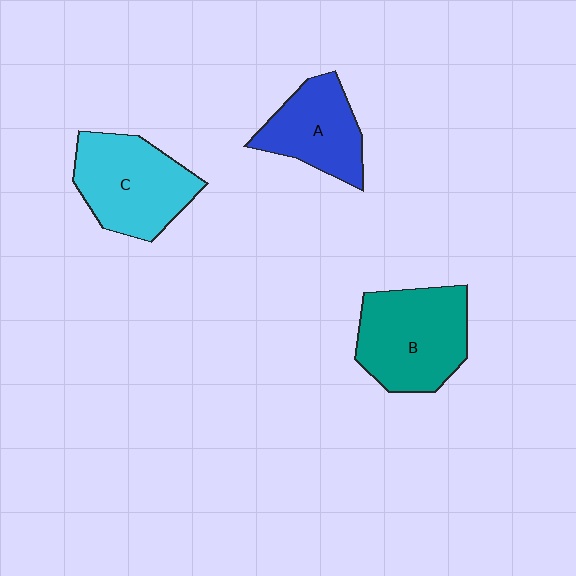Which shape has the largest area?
Shape B (teal).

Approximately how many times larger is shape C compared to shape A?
Approximately 1.3 times.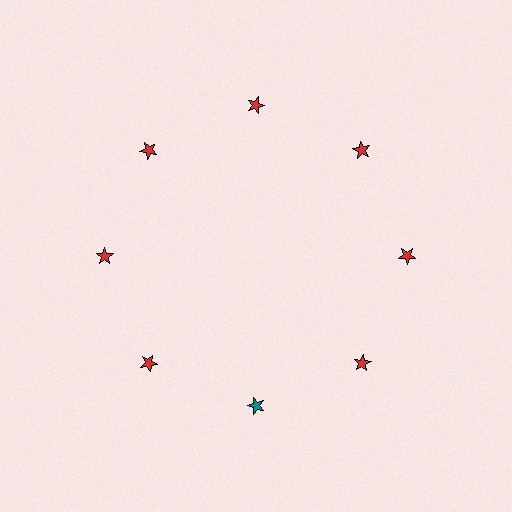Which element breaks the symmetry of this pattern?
The teal star at roughly the 6 o'clock position breaks the symmetry. All other shapes are red stars.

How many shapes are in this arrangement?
There are 8 shapes arranged in a ring pattern.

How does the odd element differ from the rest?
It has a different color: teal instead of red.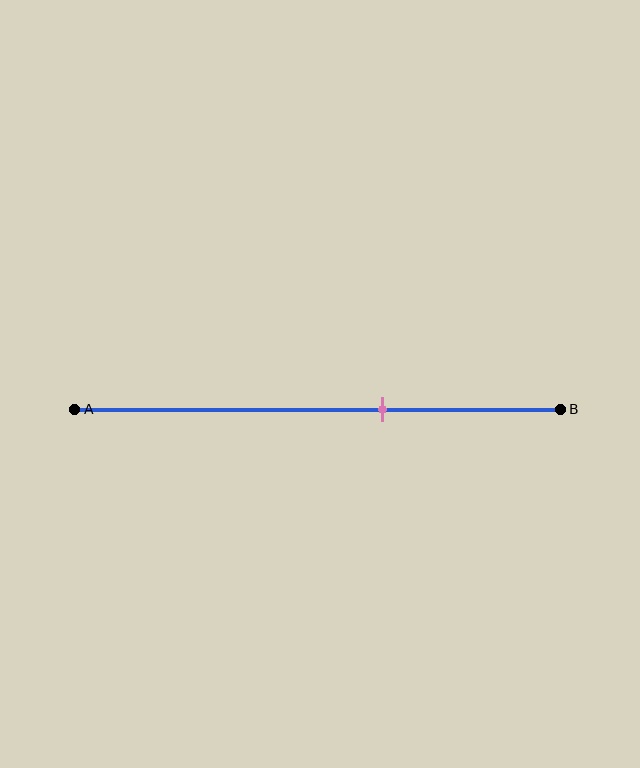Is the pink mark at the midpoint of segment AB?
No, the mark is at about 65% from A, not at the 50% midpoint.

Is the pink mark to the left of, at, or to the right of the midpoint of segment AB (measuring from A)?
The pink mark is to the right of the midpoint of segment AB.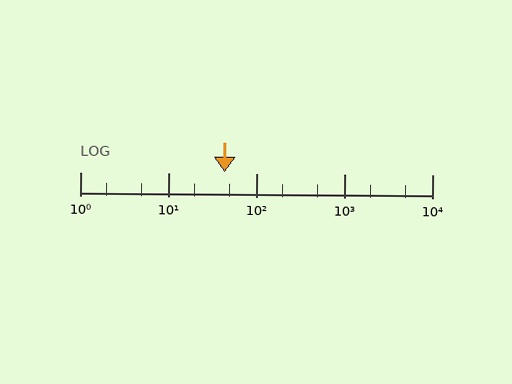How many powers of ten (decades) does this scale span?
The scale spans 4 decades, from 1 to 10000.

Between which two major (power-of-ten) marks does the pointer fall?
The pointer is between 10 and 100.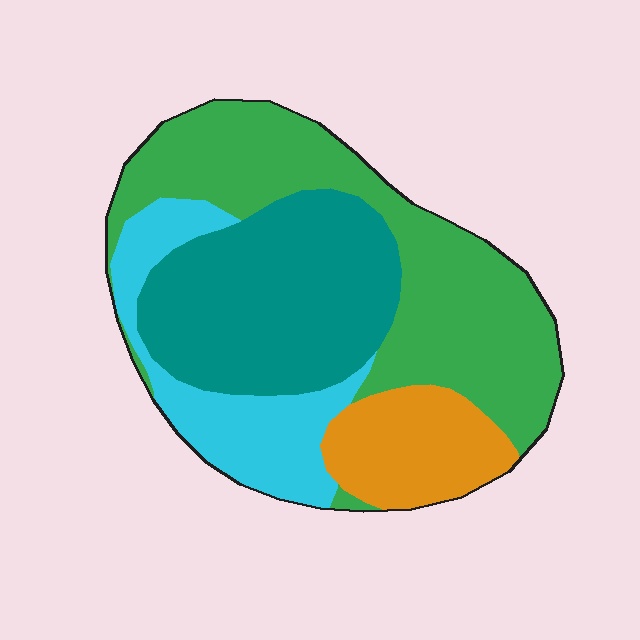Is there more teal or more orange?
Teal.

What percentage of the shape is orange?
Orange takes up about one eighth (1/8) of the shape.